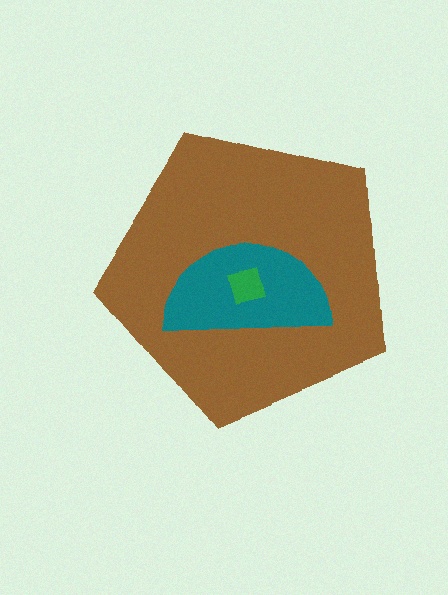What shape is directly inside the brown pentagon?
The teal semicircle.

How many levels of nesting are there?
3.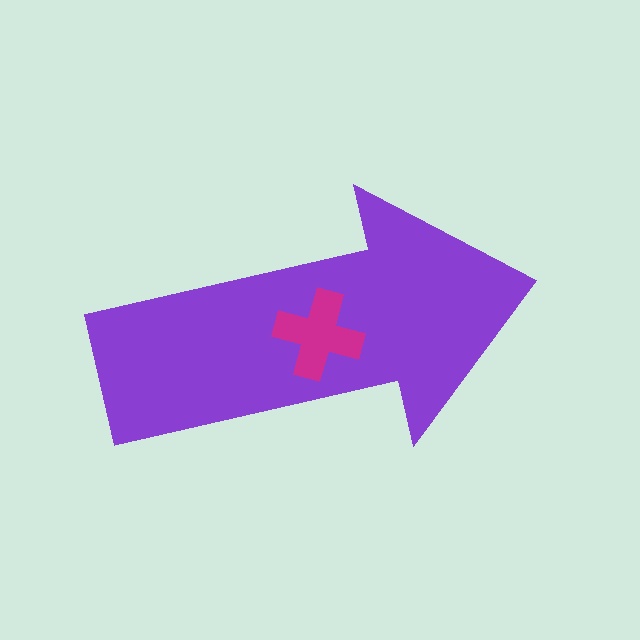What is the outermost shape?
The purple arrow.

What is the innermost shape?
The magenta cross.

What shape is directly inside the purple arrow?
The magenta cross.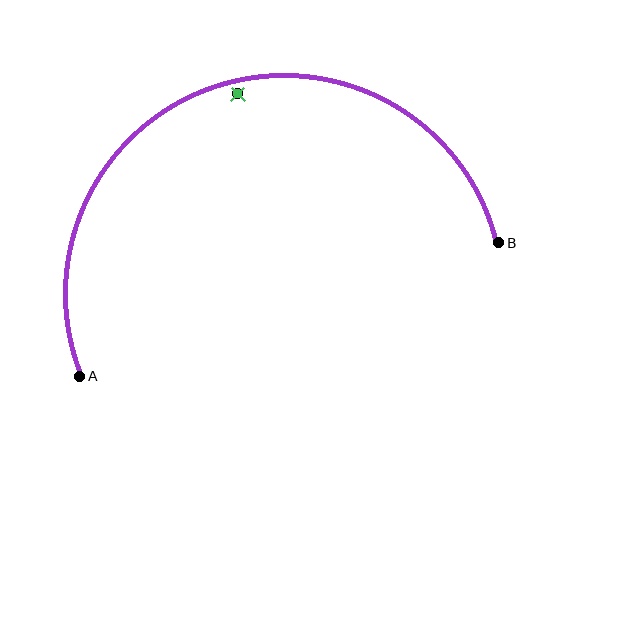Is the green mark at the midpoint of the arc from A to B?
No — the green mark does not lie on the arc at all. It sits slightly inside the curve.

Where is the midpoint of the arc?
The arc midpoint is the point on the curve farthest from the straight line joining A and B. It sits above that line.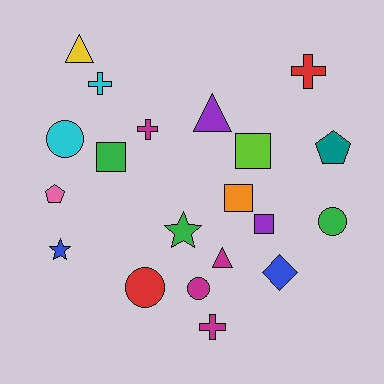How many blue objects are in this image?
There are 2 blue objects.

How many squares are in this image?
There are 4 squares.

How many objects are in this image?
There are 20 objects.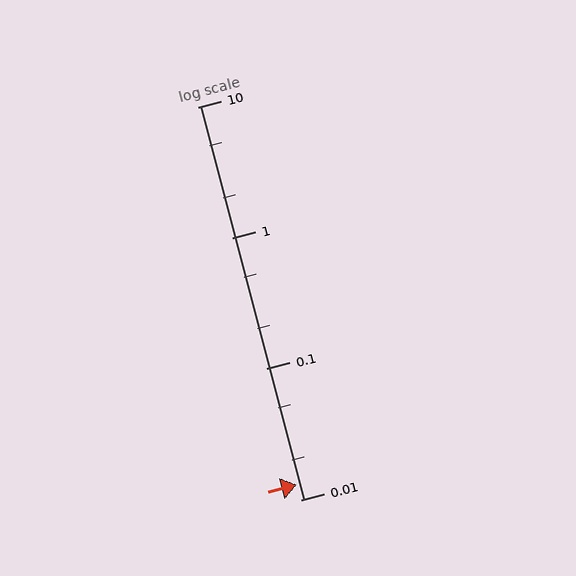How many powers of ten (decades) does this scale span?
The scale spans 3 decades, from 0.01 to 10.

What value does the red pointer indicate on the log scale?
The pointer indicates approximately 0.013.